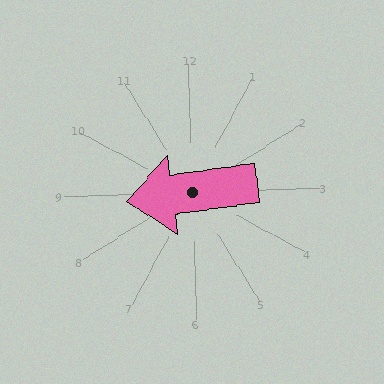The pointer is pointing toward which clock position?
Roughly 9 o'clock.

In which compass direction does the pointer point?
West.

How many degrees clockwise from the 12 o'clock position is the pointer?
Approximately 264 degrees.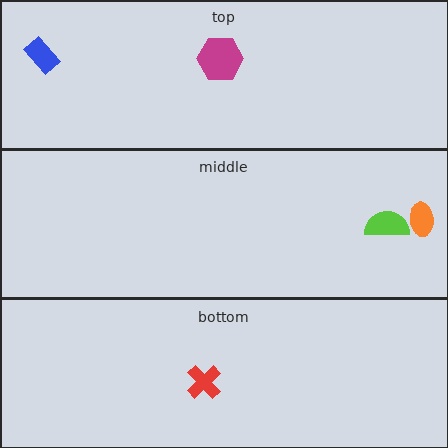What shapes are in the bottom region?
The red cross.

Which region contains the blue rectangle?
The top region.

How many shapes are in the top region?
2.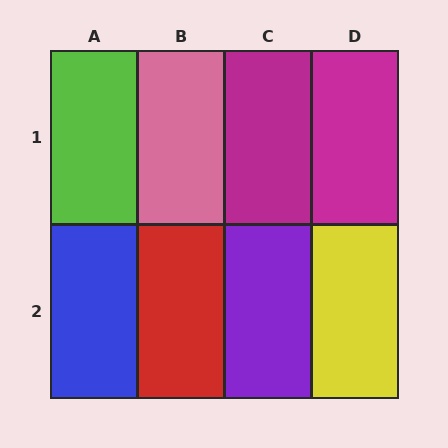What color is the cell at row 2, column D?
Yellow.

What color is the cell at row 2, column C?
Purple.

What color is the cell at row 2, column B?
Red.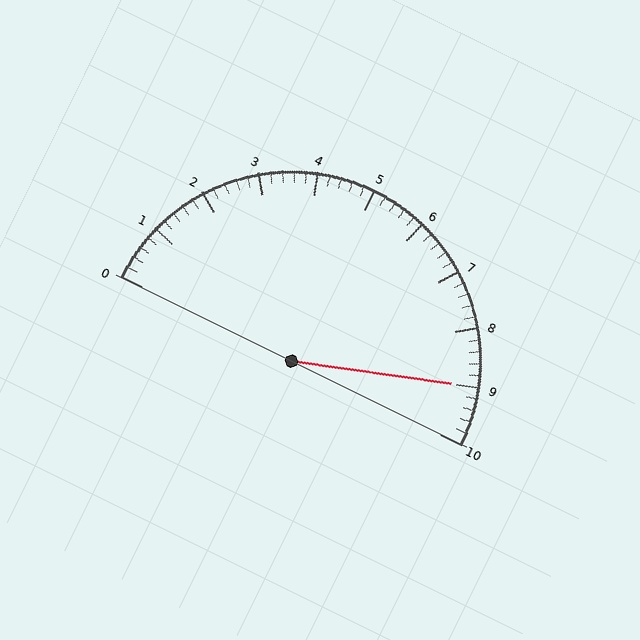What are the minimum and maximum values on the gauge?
The gauge ranges from 0 to 10.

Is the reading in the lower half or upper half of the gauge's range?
The reading is in the upper half of the range (0 to 10).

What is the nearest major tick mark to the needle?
The nearest major tick mark is 9.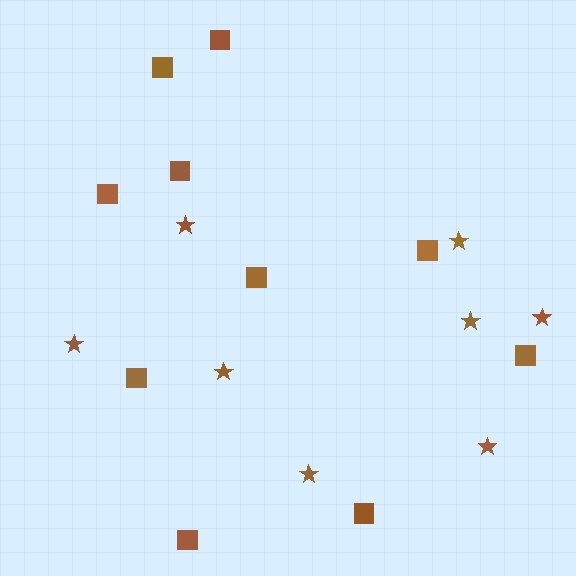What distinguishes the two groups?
There are 2 groups: one group of squares (10) and one group of stars (8).